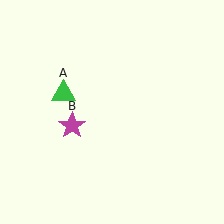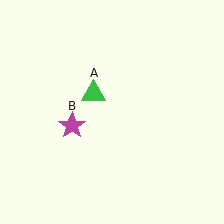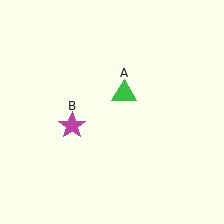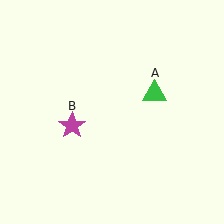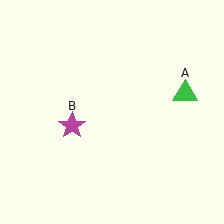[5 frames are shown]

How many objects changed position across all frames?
1 object changed position: green triangle (object A).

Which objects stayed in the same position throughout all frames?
Magenta star (object B) remained stationary.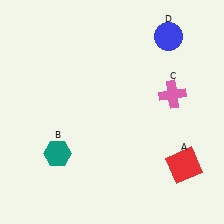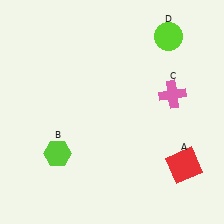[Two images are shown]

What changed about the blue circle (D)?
In Image 1, D is blue. In Image 2, it changed to lime.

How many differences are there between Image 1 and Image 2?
There are 2 differences between the two images.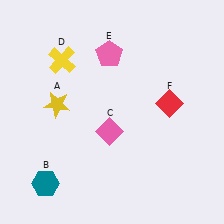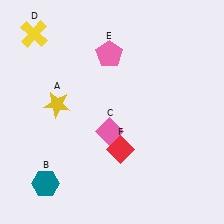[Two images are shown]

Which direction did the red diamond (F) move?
The red diamond (F) moved left.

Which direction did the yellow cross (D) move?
The yellow cross (D) moved left.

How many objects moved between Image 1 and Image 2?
2 objects moved between the two images.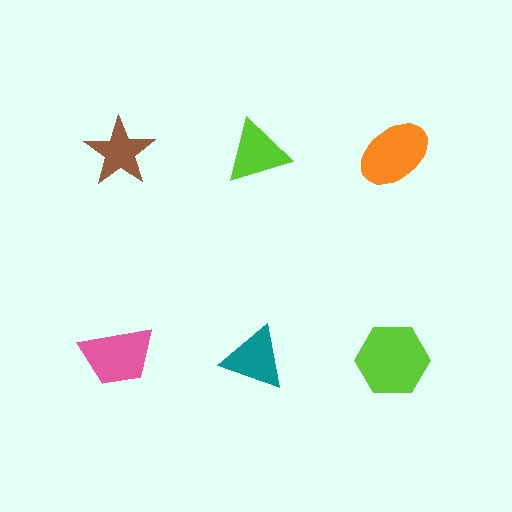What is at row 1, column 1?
A brown star.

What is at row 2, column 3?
A lime hexagon.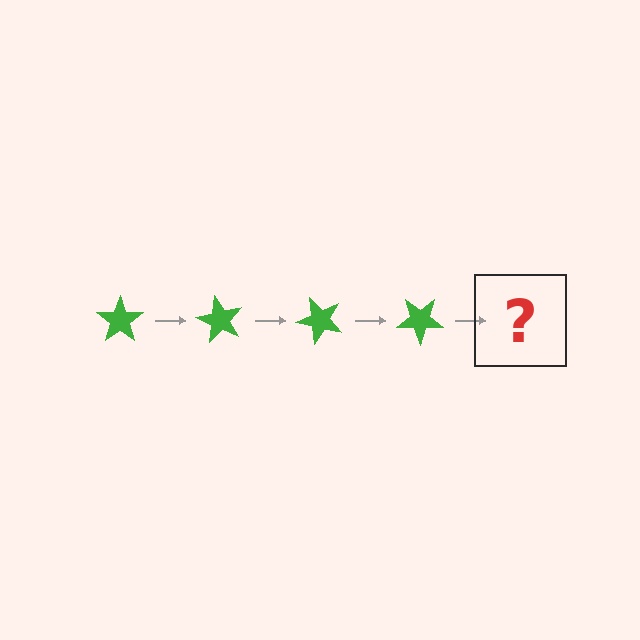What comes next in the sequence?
The next element should be a green star rotated 240 degrees.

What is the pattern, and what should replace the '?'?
The pattern is that the star rotates 60 degrees each step. The '?' should be a green star rotated 240 degrees.